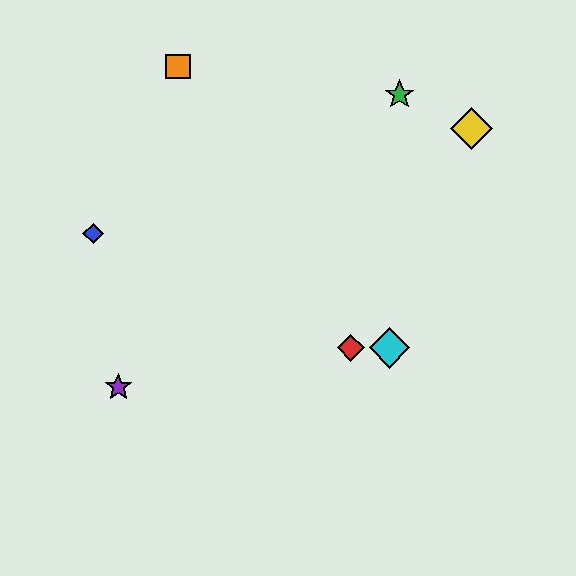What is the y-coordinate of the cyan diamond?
The cyan diamond is at y≈348.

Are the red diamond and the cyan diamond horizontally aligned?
Yes, both are at y≈348.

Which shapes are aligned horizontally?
The red diamond, the cyan diamond are aligned horizontally.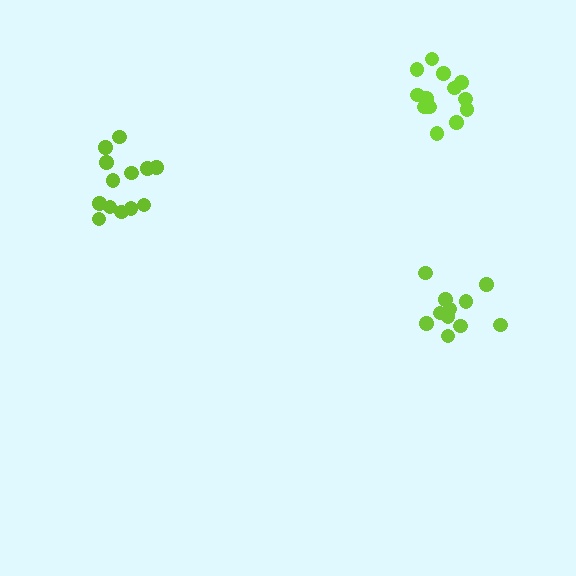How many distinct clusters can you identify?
There are 3 distinct clusters.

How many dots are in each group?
Group 1: 13 dots, Group 2: 11 dots, Group 3: 13 dots (37 total).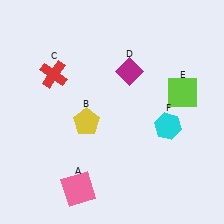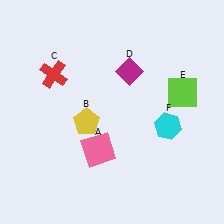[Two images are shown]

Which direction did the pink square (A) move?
The pink square (A) moved up.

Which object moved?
The pink square (A) moved up.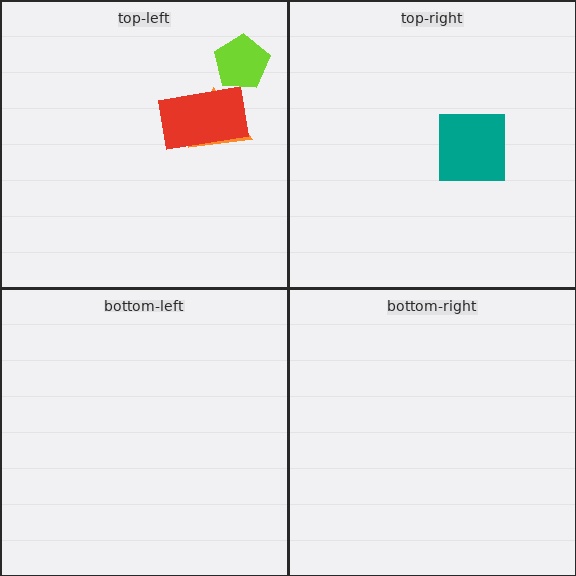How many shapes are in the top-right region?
1.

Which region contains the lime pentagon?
The top-left region.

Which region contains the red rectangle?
The top-left region.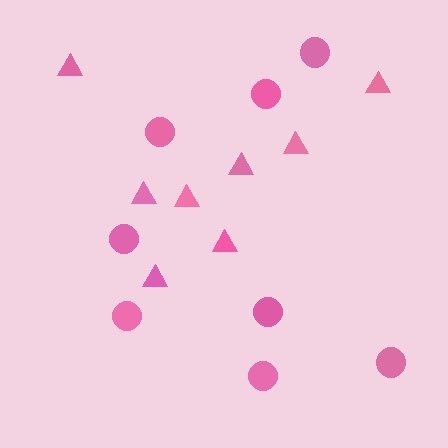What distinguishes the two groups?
There are 2 groups: one group of triangles (8) and one group of circles (8).